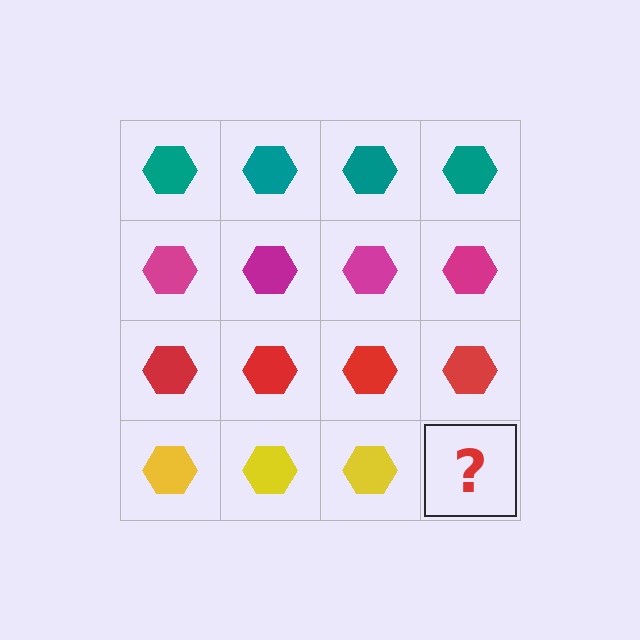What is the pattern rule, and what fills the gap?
The rule is that each row has a consistent color. The gap should be filled with a yellow hexagon.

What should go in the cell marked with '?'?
The missing cell should contain a yellow hexagon.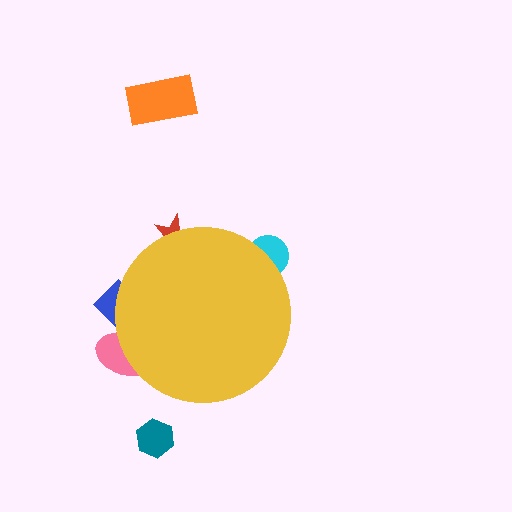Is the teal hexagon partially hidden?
No, the teal hexagon is fully visible.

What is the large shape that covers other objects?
A yellow circle.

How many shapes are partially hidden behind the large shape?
4 shapes are partially hidden.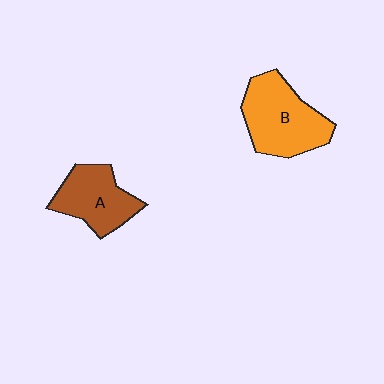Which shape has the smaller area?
Shape A (brown).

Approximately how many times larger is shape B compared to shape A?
Approximately 1.3 times.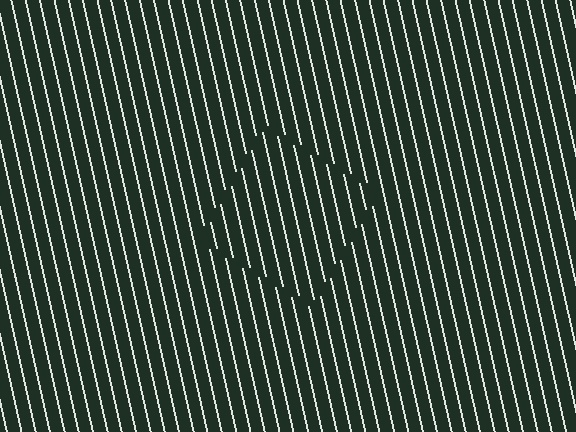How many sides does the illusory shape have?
4 sides — the line-ends trace a square.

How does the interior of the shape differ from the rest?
The interior of the shape contains the same grating, shifted by half a period — the contour is defined by the phase discontinuity where line-ends from the inner and outer gratings abut.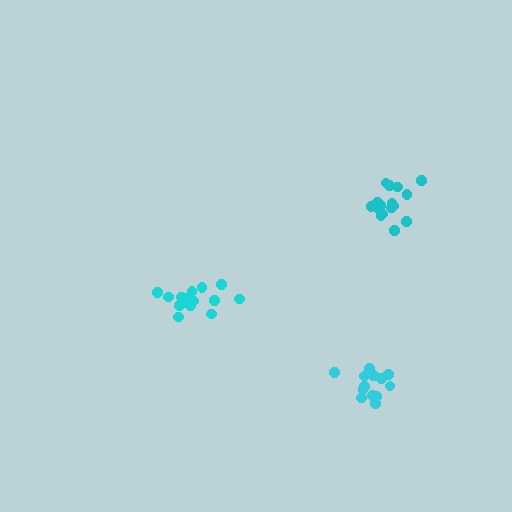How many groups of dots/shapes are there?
There are 3 groups.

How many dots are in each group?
Group 1: 14 dots, Group 2: 16 dots, Group 3: 14 dots (44 total).